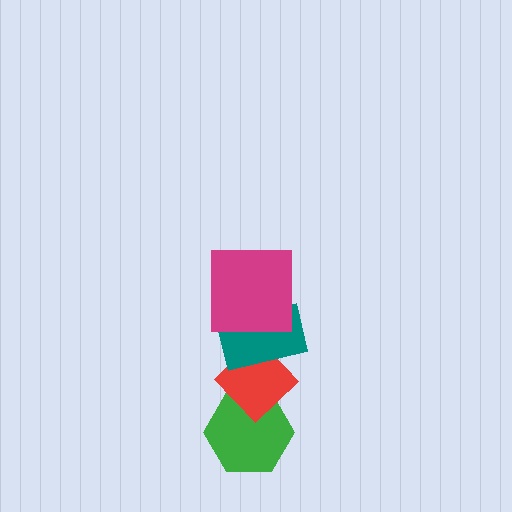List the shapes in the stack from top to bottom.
From top to bottom: the magenta square, the teal rectangle, the red diamond, the green hexagon.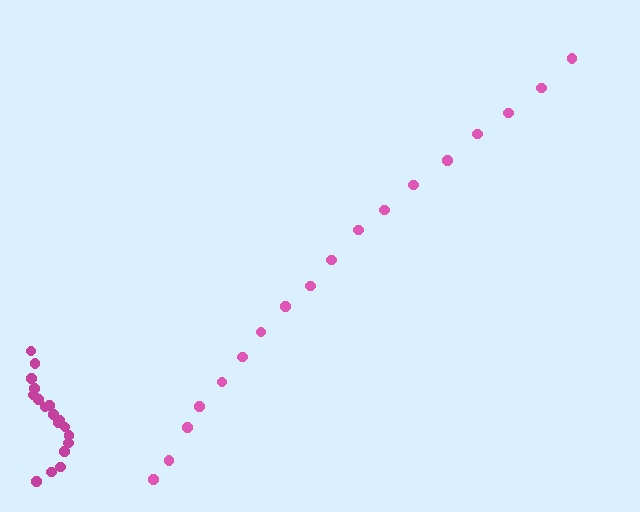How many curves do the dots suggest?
There are 2 distinct paths.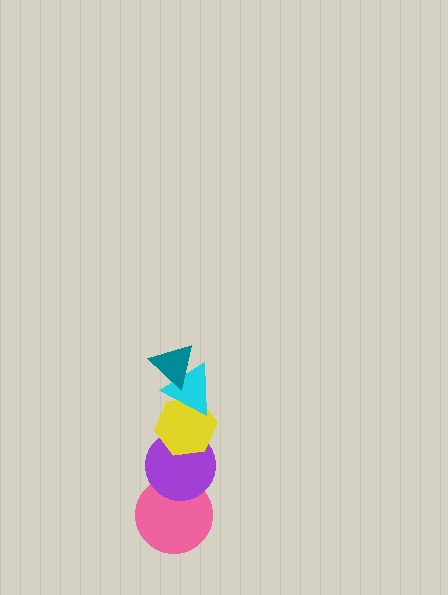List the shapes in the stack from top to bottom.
From top to bottom: the teal triangle, the cyan triangle, the yellow hexagon, the purple circle, the pink circle.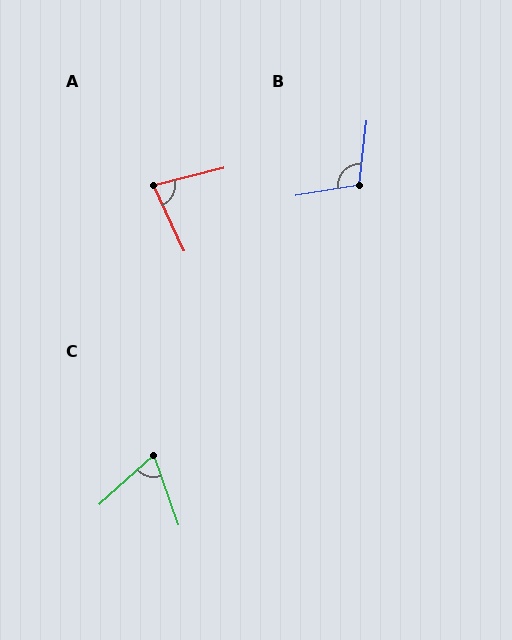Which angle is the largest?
B, at approximately 106 degrees.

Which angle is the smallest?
C, at approximately 67 degrees.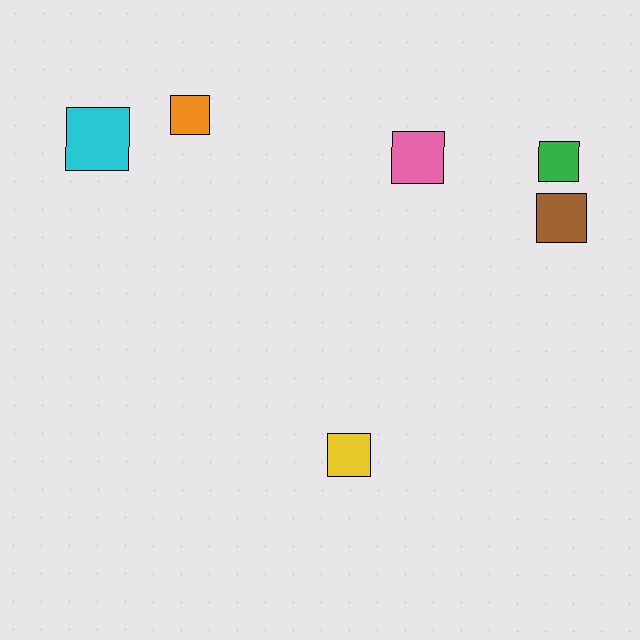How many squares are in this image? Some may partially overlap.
There are 6 squares.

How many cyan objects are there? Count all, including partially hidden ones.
There is 1 cyan object.